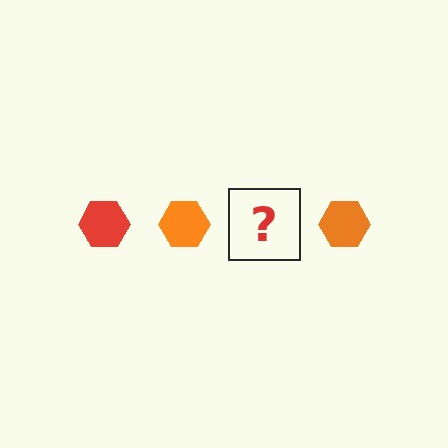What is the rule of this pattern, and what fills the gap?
The rule is that the pattern cycles through red, orange hexagons. The gap should be filled with a red hexagon.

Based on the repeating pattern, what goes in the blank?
The blank should be a red hexagon.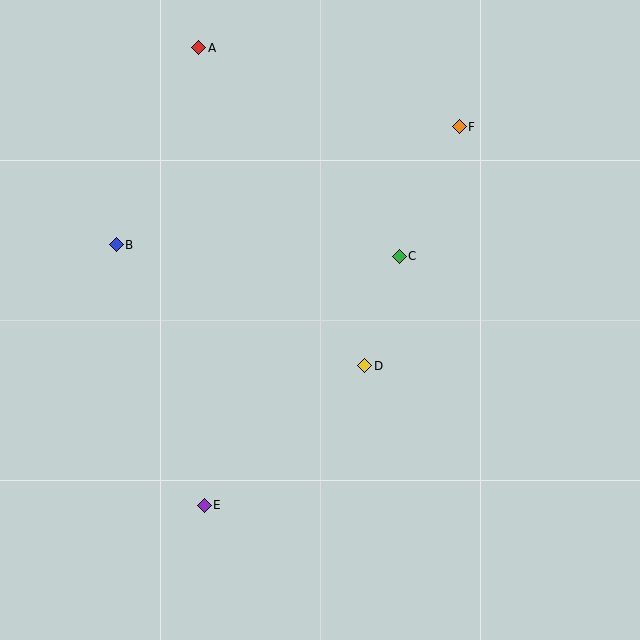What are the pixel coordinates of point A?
Point A is at (199, 47).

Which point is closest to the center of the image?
Point D at (365, 366) is closest to the center.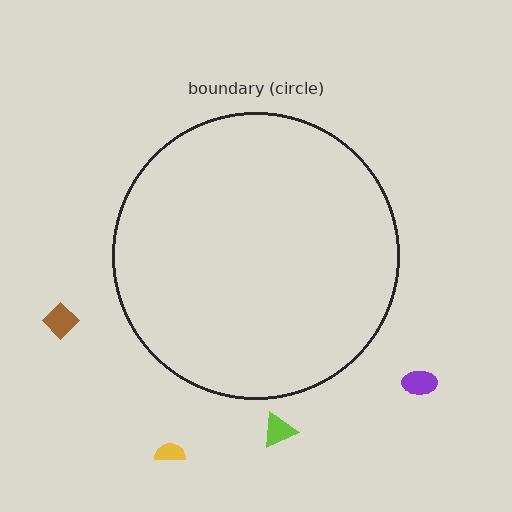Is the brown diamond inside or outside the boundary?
Outside.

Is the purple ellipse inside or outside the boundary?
Outside.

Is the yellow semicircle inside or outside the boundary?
Outside.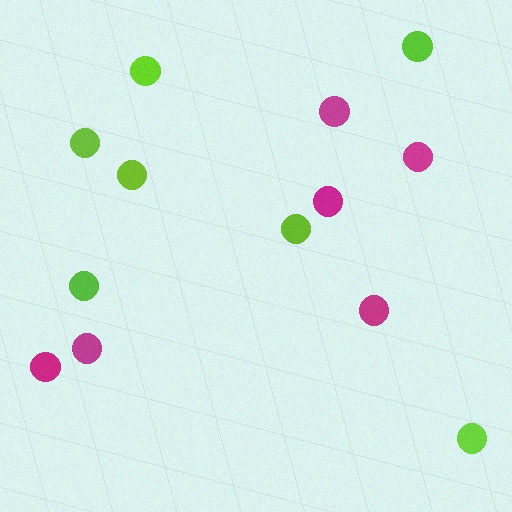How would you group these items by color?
There are 2 groups: one group of lime circles (7) and one group of magenta circles (6).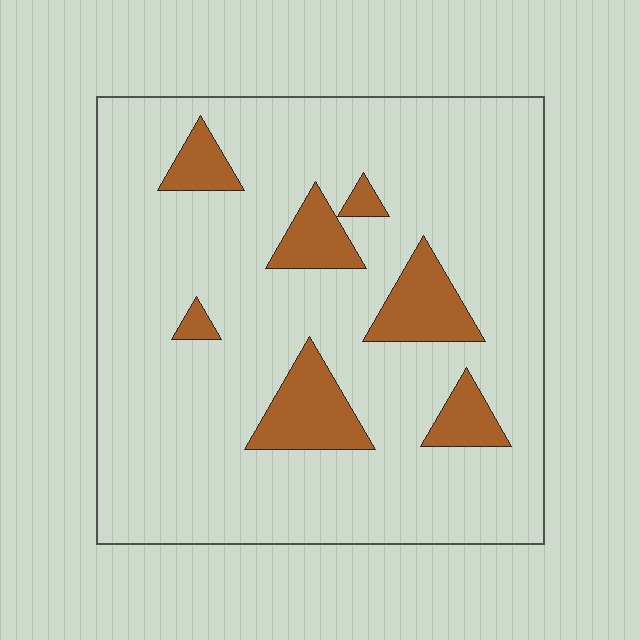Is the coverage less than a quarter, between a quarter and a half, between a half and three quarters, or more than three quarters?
Less than a quarter.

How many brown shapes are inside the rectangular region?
7.